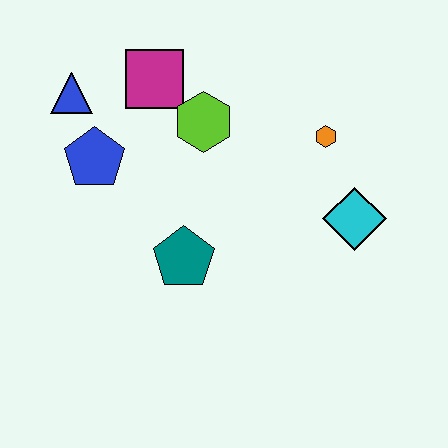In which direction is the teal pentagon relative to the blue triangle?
The teal pentagon is below the blue triangle.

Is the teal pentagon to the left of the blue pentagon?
No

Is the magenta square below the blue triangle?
No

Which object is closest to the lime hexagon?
The magenta square is closest to the lime hexagon.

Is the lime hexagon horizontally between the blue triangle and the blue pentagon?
No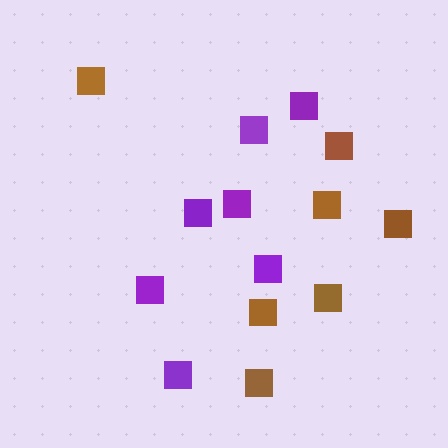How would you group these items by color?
There are 2 groups: one group of brown squares (7) and one group of purple squares (7).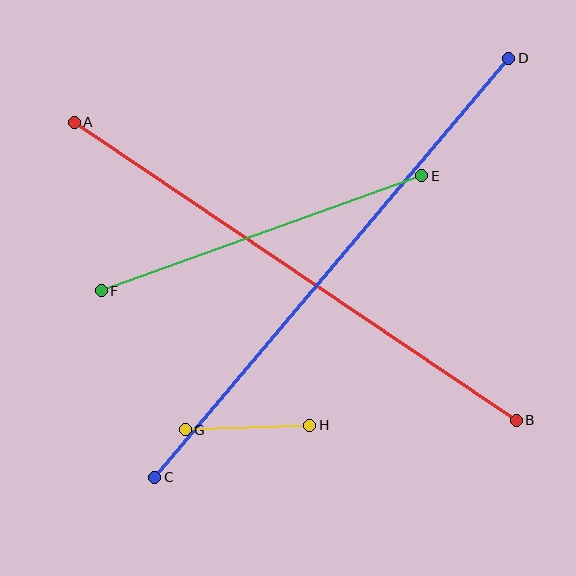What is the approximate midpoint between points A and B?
The midpoint is at approximately (295, 271) pixels.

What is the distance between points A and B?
The distance is approximately 533 pixels.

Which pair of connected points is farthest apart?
Points C and D are farthest apart.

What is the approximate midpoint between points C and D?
The midpoint is at approximately (332, 268) pixels.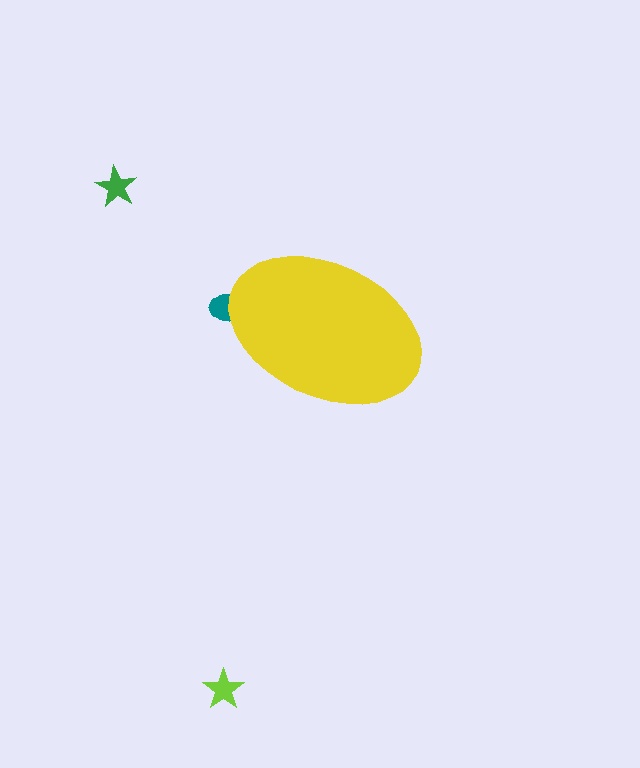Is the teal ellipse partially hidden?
Yes, the teal ellipse is partially hidden behind the yellow ellipse.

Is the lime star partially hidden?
No, the lime star is fully visible.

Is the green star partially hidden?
No, the green star is fully visible.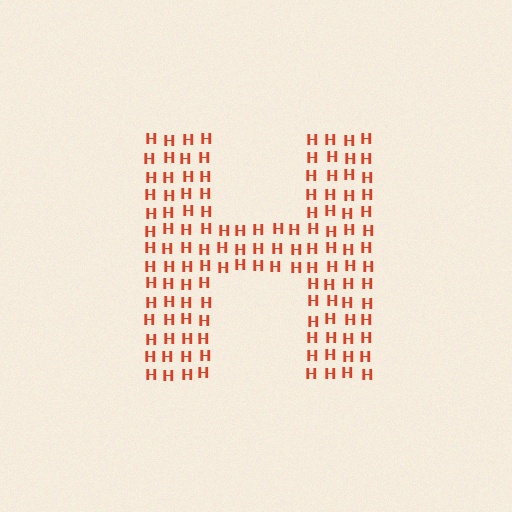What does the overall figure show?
The overall figure shows the letter H.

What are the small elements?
The small elements are letter H's.